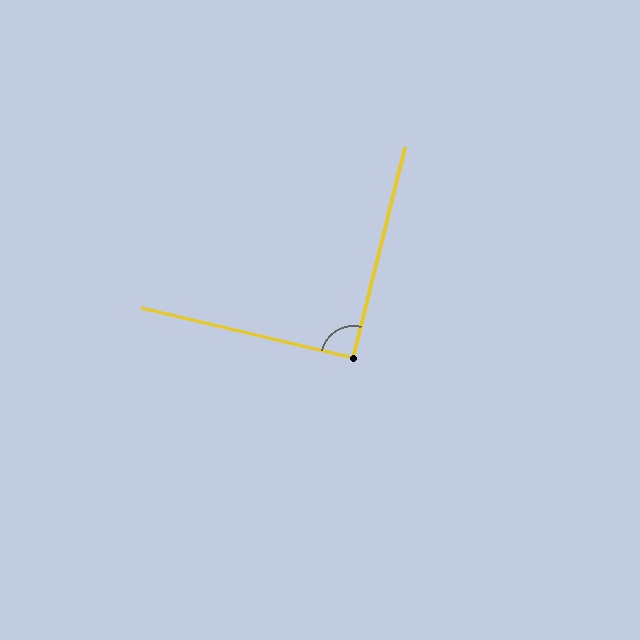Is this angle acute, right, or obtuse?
It is approximately a right angle.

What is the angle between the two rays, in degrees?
Approximately 90 degrees.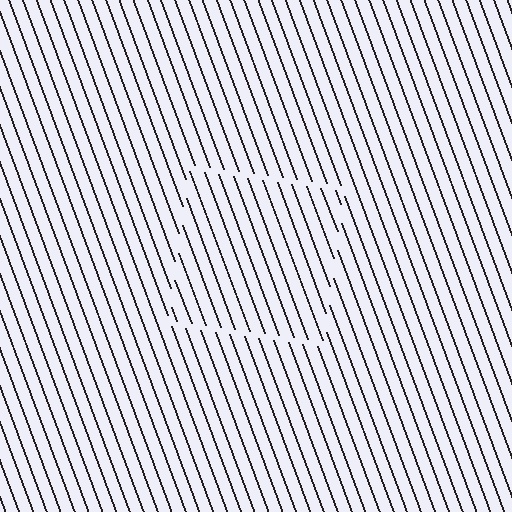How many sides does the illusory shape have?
4 sides — the line-ends trace a square.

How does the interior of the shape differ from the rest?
The interior of the shape contains the same grating, shifted by half a period — the contour is defined by the phase discontinuity where line-ends from the inner and outer gratings abut.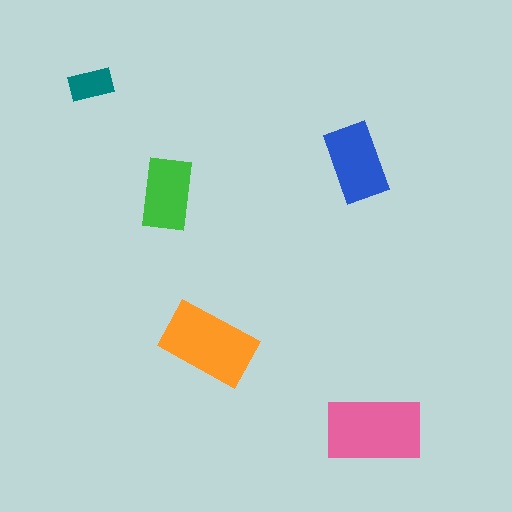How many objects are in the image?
There are 5 objects in the image.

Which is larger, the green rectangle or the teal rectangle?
The green one.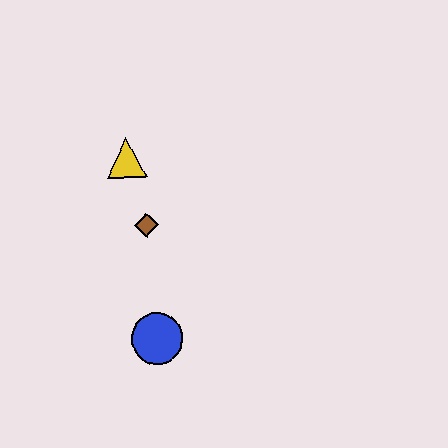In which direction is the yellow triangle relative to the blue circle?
The yellow triangle is above the blue circle.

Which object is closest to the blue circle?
The brown diamond is closest to the blue circle.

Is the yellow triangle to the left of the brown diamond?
Yes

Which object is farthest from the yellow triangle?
The blue circle is farthest from the yellow triangle.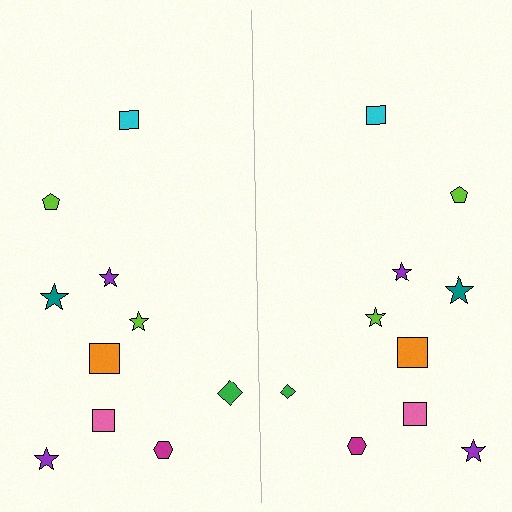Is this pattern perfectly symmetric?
No, the pattern is not perfectly symmetric. The green diamond on the right side has a different size than its mirror counterpart.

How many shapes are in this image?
There are 20 shapes in this image.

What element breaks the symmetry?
The green diamond on the right side has a different size than its mirror counterpart.